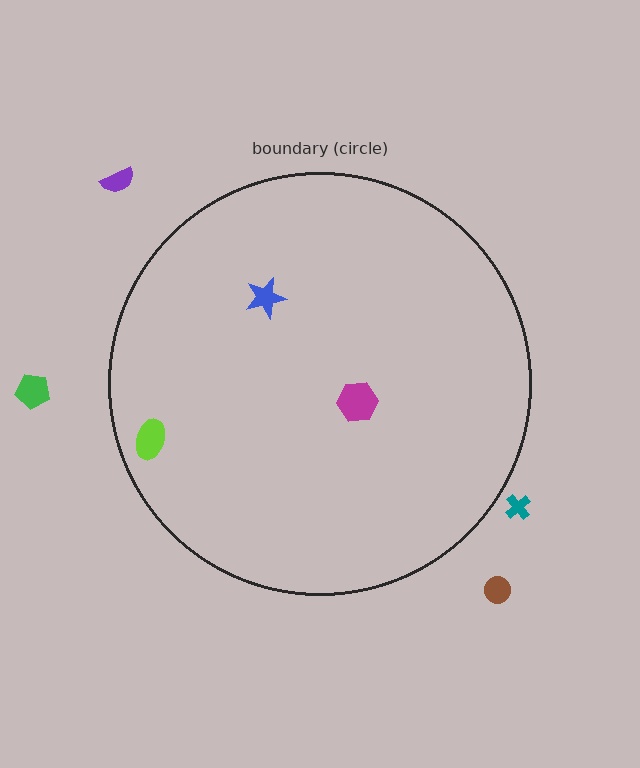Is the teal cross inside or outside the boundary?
Outside.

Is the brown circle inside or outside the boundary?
Outside.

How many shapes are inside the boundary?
3 inside, 4 outside.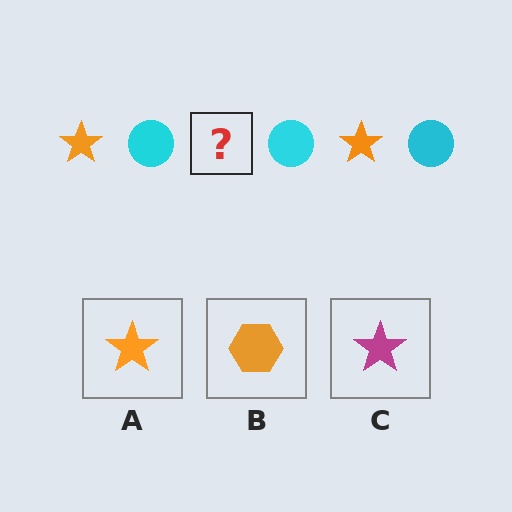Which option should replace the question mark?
Option A.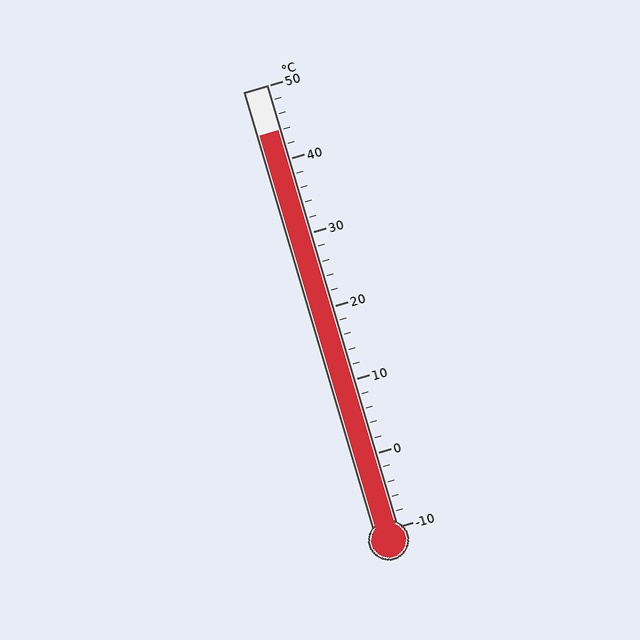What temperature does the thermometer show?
The thermometer shows approximately 44°C.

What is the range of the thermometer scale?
The thermometer scale ranges from -10°C to 50°C.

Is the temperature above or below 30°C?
The temperature is above 30°C.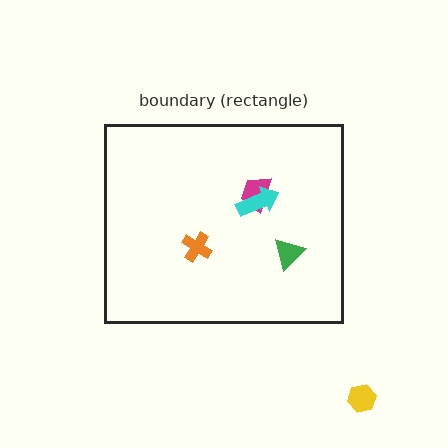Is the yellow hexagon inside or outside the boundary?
Outside.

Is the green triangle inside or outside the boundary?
Inside.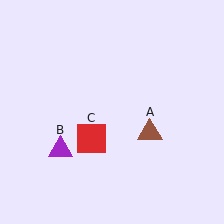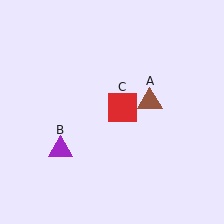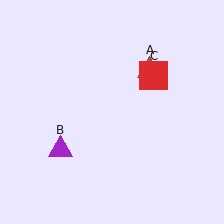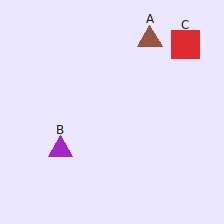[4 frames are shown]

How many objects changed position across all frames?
2 objects changed position: brown triangle (object A), red square (object C).